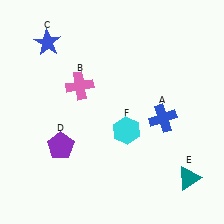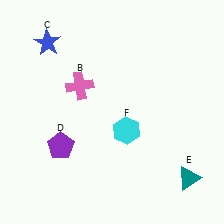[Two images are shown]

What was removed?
The blue cross (A) was removed in Image 2.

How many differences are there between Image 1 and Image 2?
There is 1 difference between the two images.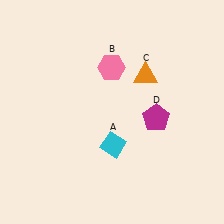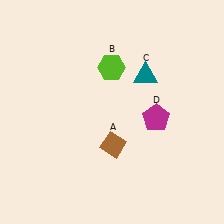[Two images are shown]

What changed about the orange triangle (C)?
In Image 1, C is orange. In Image 2, it changed to teal.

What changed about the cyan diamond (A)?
In Image 1, A is cyan. In Image 2, it changed to brown.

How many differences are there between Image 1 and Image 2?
There are 3 differences between the two images.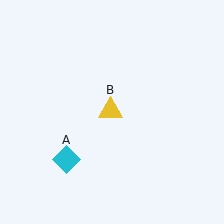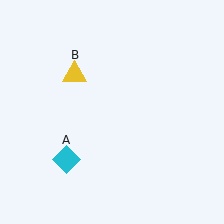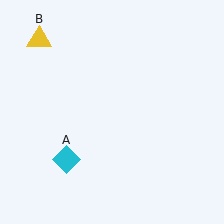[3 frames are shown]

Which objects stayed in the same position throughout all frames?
Cyan diamond (object A) remained stationary.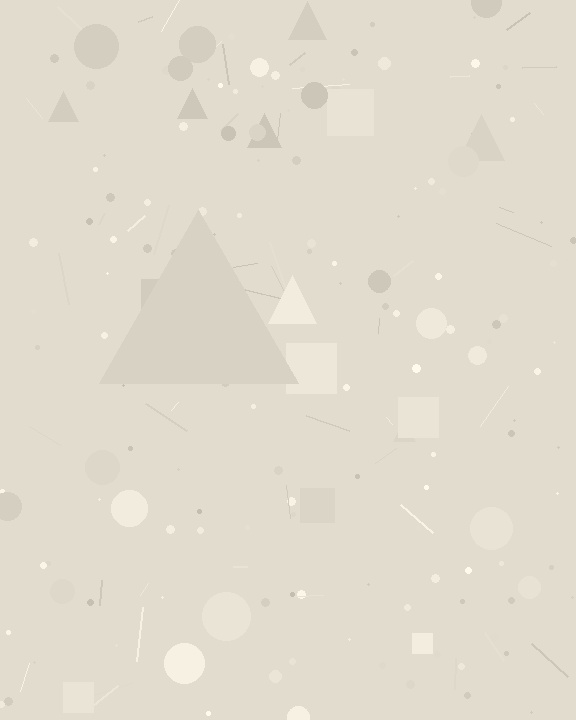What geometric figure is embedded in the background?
A triangle is embedded in the background.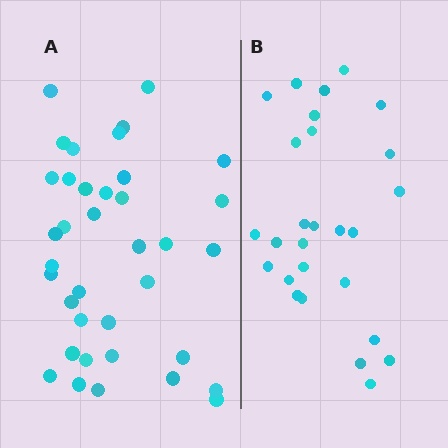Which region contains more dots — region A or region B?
Region A (the left region) has more dots.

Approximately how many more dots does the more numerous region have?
Region A has roughly 10 or so more dots than region B.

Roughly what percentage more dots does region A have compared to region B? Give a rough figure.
About 35% more.